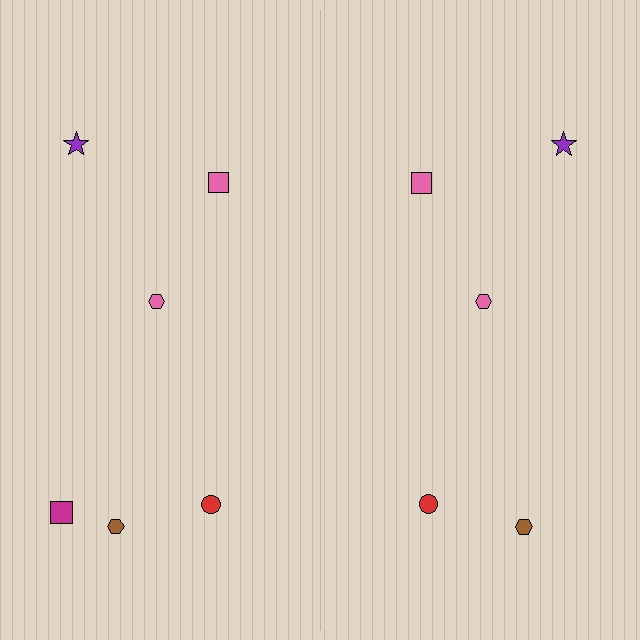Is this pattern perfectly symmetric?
No, the pattern is not perfectly symmetric. A magenta square is missing from the right side.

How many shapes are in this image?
There are 11 shapes in this image.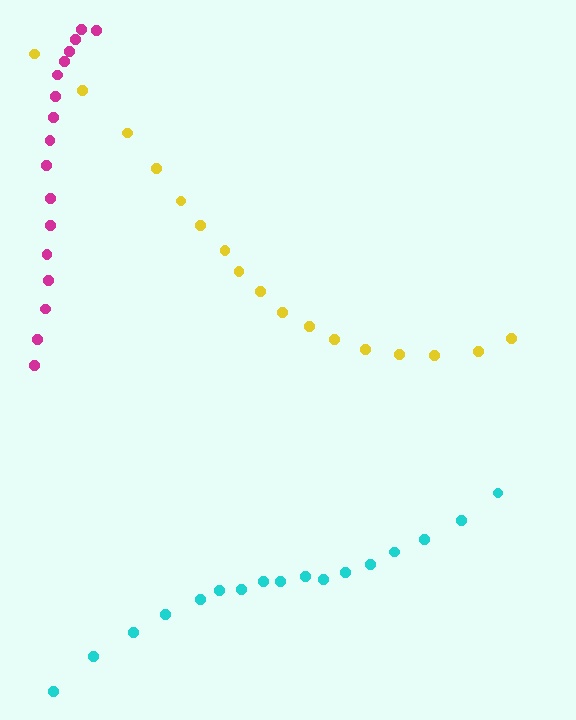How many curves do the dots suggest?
There are 3 distinct paths.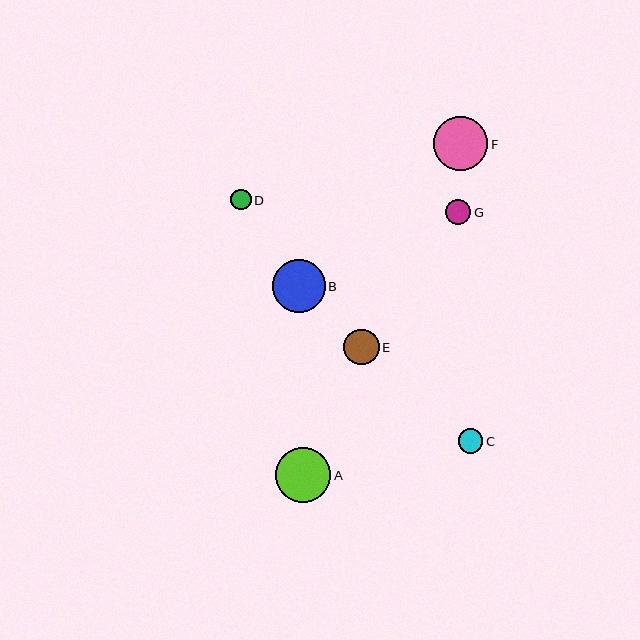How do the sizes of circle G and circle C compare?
Circle G and circle C are approximately the same size.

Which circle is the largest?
Circle A is the largest with a size of approximately 55 pixels.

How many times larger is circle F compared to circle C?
Circle F is approximately 2.2 times the size of circle C.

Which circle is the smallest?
Circle D is the smallest with a size of approximately 20 pixels.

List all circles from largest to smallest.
From largest to smallest: A, F, B, E, G, C, D.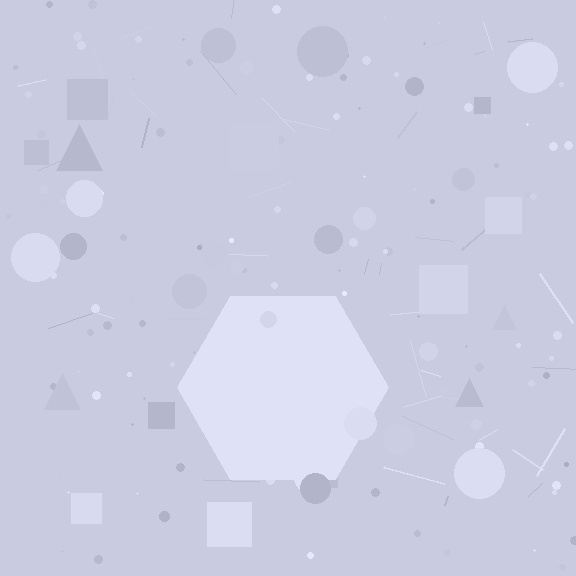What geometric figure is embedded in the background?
A hexagon is embedded in the background.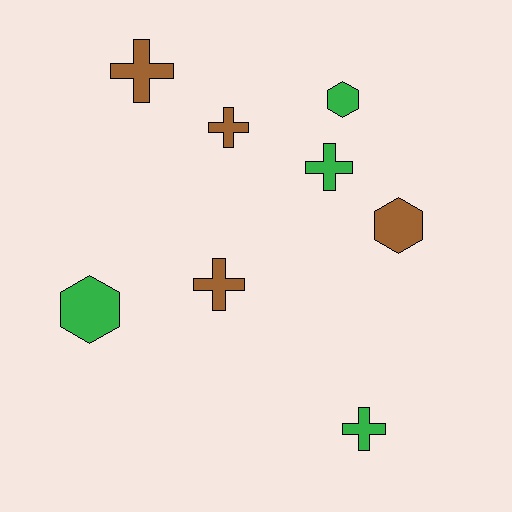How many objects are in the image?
There are 8 objects.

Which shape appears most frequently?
Cross, with 5 objects.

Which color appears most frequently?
Brown, with 4 objects.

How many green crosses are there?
There are 2 green crosses.